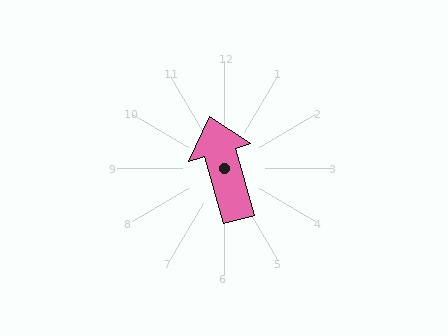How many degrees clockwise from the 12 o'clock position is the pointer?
Approximately 344 degrees.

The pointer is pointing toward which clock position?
Roughly 11 o'clock.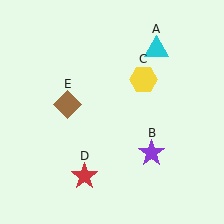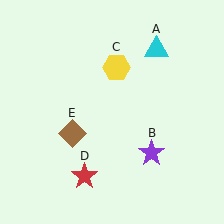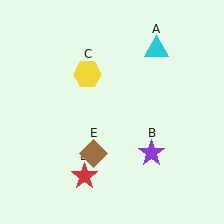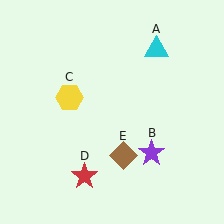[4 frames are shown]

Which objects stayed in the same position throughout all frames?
Cyan triangle (object A) and purple star (object B) and red star (object D) remained stationary.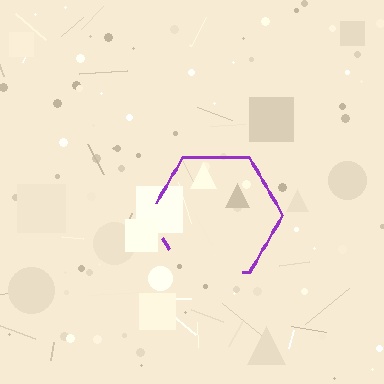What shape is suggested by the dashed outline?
The dashed outline suggests a hexagon.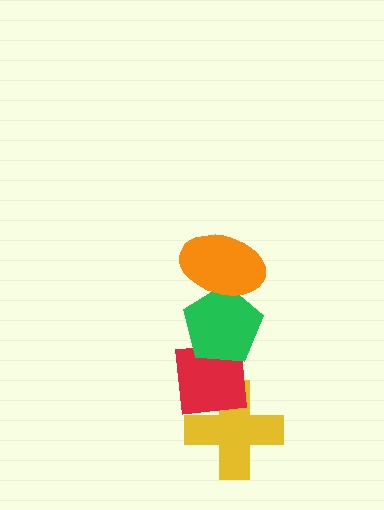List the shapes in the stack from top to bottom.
From top to bottom: the orange ellipse, the green pentagon, the red square, the yellow cross.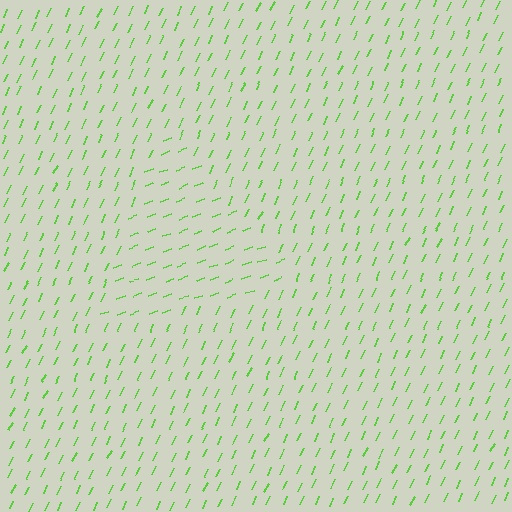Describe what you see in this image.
The image is filled with small lime line segments. A triangle region in the image has lines oriented differently from the surrounding lines, creating a visible texture boundary.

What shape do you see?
I see a triangle.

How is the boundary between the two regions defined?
The boundary is defined purely by a change in line orientation (approximately 45 degrees difference). All lines are the same color and thickness.